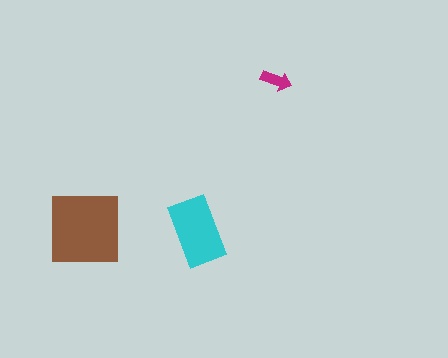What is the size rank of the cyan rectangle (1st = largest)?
2nd.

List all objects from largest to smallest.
The brown square, the cyan rectangle, the magenta arrow.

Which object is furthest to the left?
The brown square is leftmost.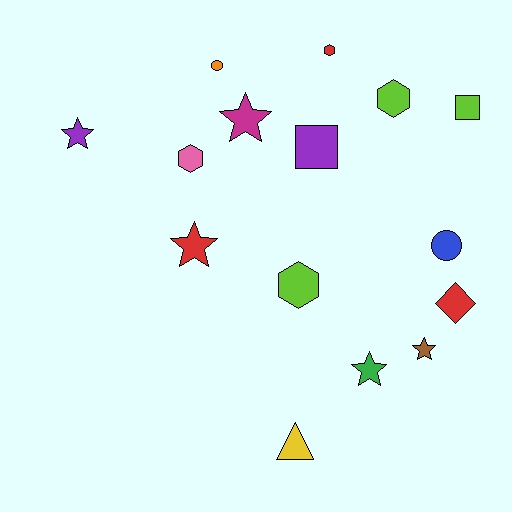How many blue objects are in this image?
There is 1 blue object.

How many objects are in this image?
There are 15 objects.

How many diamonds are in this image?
There is 1 diamond.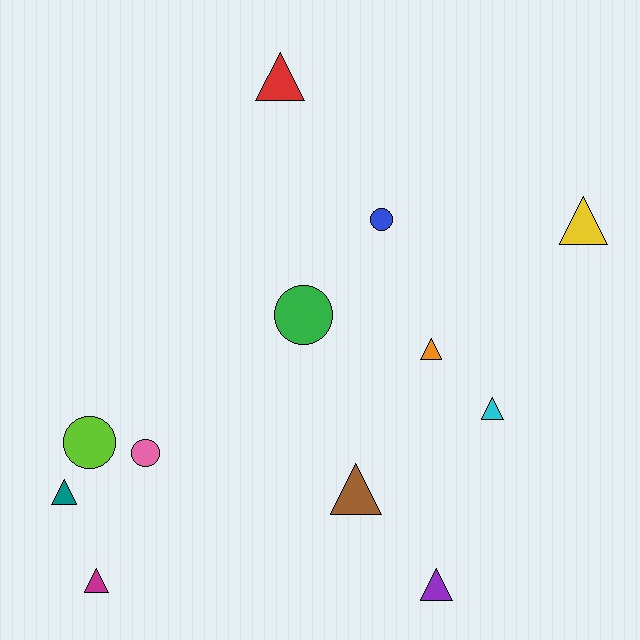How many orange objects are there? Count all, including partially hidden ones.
There is 1 orange object.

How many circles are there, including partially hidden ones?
There are 4 circles.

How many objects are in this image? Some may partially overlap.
There are 12 objects.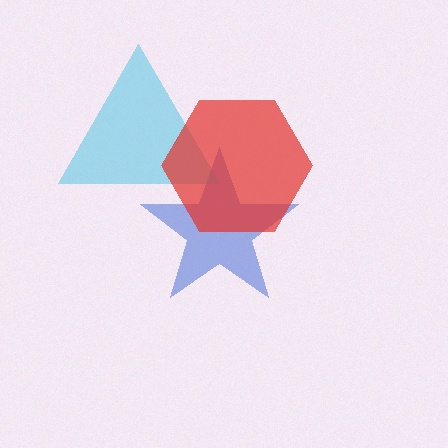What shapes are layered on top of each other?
The layered shapes are: a blue star, a cyan triangle, a red hexagon.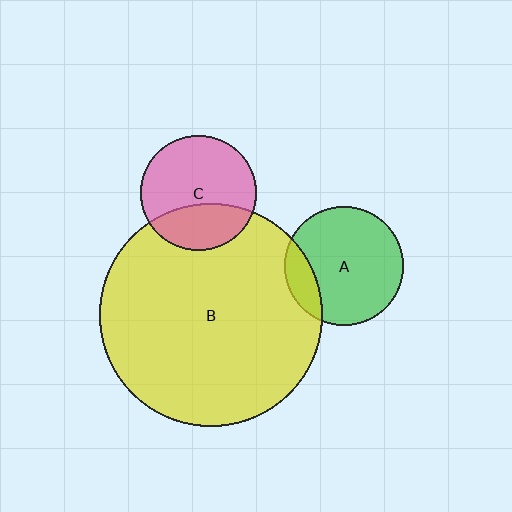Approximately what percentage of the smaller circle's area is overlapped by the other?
Approximately 35%.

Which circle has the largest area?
Circle B (yellow).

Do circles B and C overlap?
Yes.